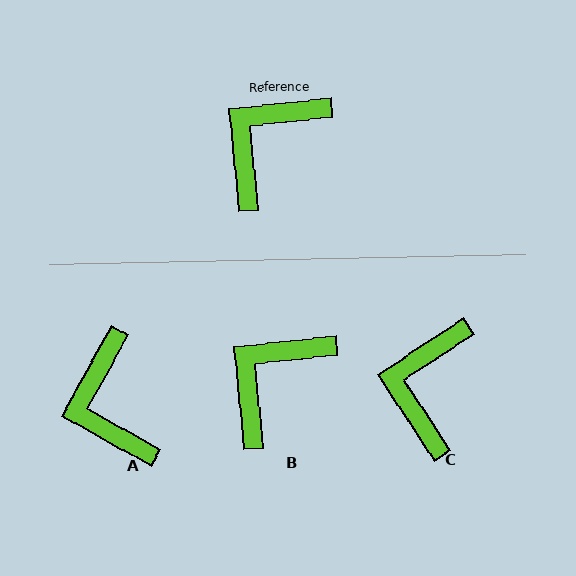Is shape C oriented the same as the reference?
No, it is off by about 27 degrees.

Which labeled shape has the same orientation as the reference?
B.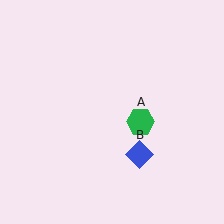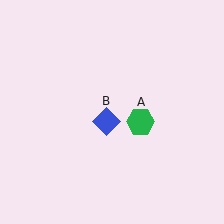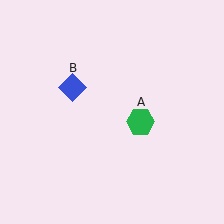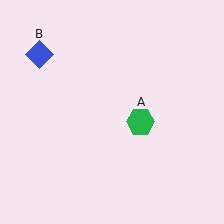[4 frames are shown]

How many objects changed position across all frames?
1 object changed position: blue diamond (object B).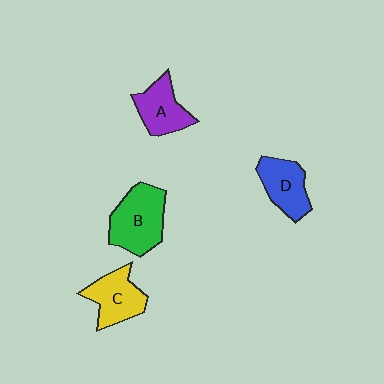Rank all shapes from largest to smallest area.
From largest to smallest: B (green), C (yellow), D (blue), A (purple).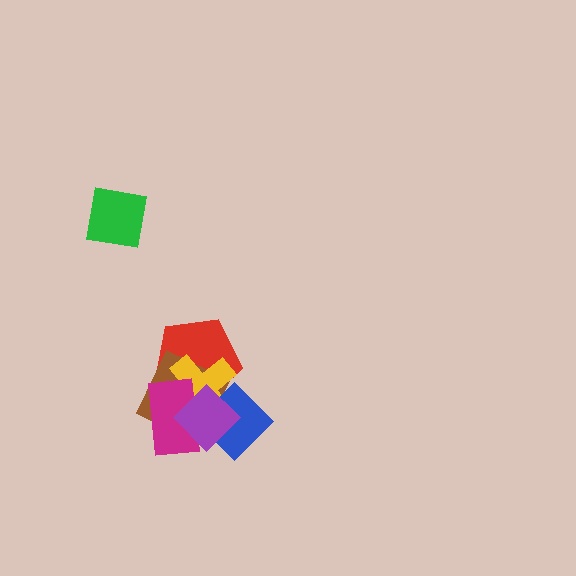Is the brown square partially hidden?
Yes, it is partially covered by another shape.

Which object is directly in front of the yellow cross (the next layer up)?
The magenta rectangle is directly in front of the yellow cross.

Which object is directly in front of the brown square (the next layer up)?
The yellow cross is directly in front of the brown square.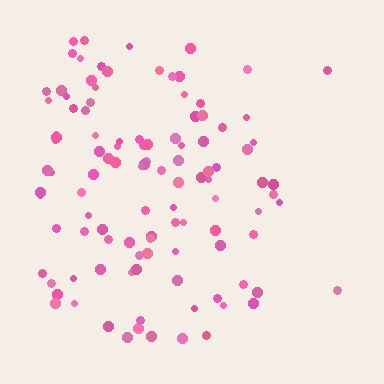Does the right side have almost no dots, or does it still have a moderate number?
Still a moderate number, just noticeably fewer than the left.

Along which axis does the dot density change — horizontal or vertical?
Horizontal.